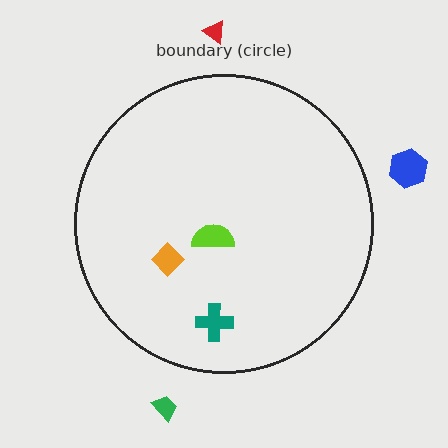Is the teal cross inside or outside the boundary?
Inside.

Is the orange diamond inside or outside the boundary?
Inside.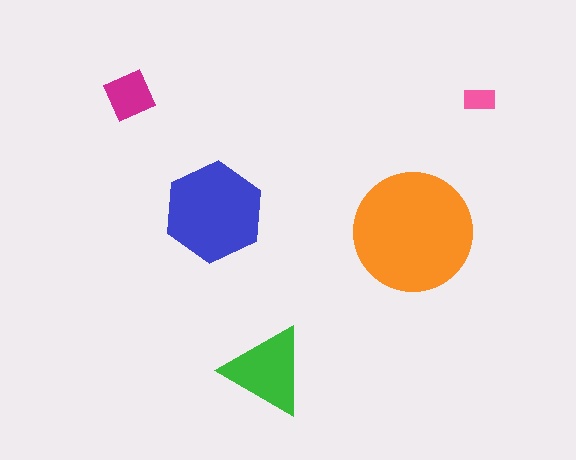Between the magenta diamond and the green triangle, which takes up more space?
The green triangle.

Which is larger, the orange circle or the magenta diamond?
The orange circle.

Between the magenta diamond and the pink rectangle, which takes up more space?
The magenta diamond.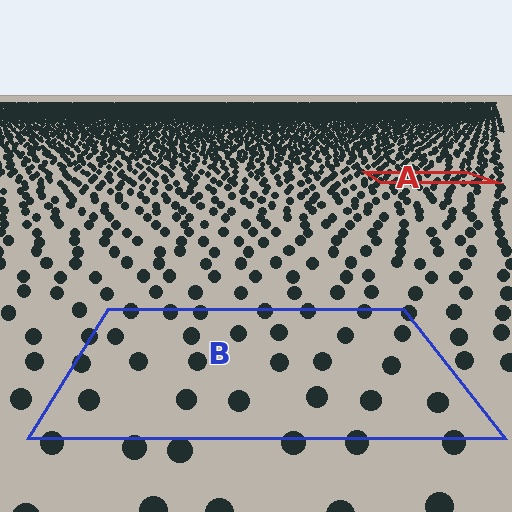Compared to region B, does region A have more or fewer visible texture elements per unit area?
Region A has more texture elements per unit area — they are packed more densely because it is farther away.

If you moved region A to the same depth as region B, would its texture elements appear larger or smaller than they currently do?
They would appear larger. At a closer depth, the same texture elements are projected at a bigger on-screen size.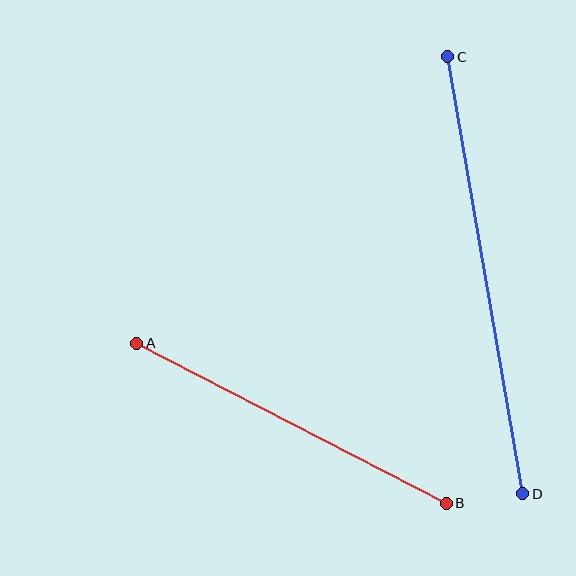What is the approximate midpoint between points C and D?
The midpoint is at approximately (485, 275) pixels.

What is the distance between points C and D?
The distance is approximately 443 pixels.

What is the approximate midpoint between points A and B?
The midpoint is at approximately (292, 423) pixels.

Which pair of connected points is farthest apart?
Points C and D are farthest apart.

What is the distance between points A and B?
The distance is approximately 349 pixels.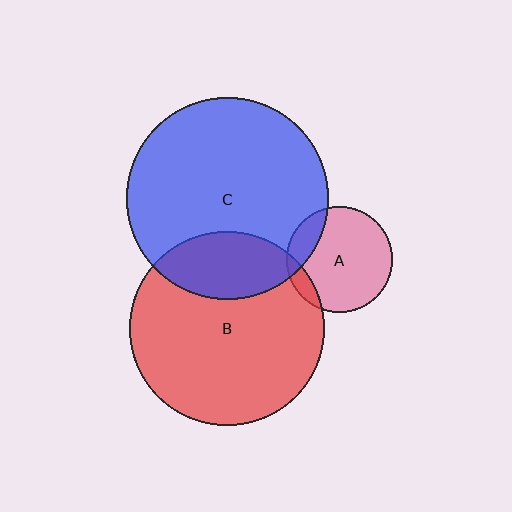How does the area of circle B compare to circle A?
Approximately 3.3 times.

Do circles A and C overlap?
Yes.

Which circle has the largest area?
Circle C (blue).